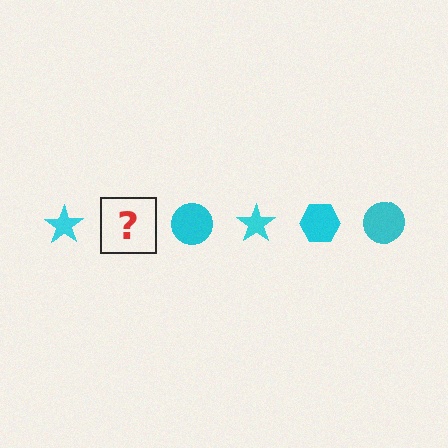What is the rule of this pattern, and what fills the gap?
The rule is that the pattern cycles through star, hexagon, circle shapes in cyan. The gap should be filled with a cyan hexagon.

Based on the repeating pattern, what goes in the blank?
The blank should be a cyan hexagon.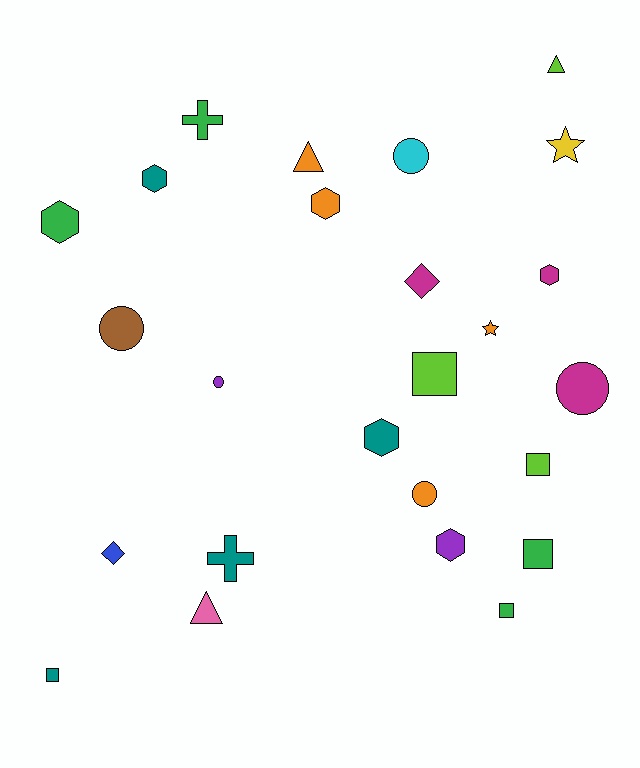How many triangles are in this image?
There are 3 triangles.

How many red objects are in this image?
There are no red objects.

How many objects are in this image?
There are 25 objects.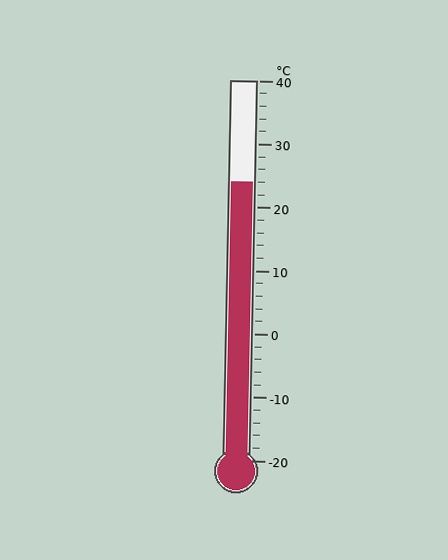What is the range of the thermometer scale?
The thermometer scale ranges from -20°C to 40°C.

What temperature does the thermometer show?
The thermometer shows approximately 24°C.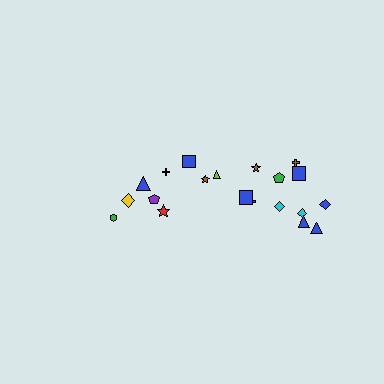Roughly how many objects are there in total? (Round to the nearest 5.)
Roughly 20 objects in total.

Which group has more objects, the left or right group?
The right group.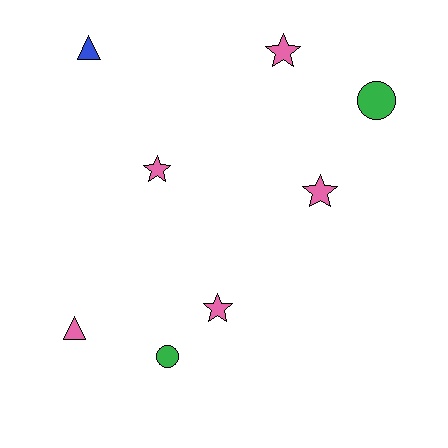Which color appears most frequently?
Pink, with 5 objects.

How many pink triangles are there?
There is 1 pink triangle.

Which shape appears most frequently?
Star, with 4 objects.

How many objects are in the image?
There are 8 objects.